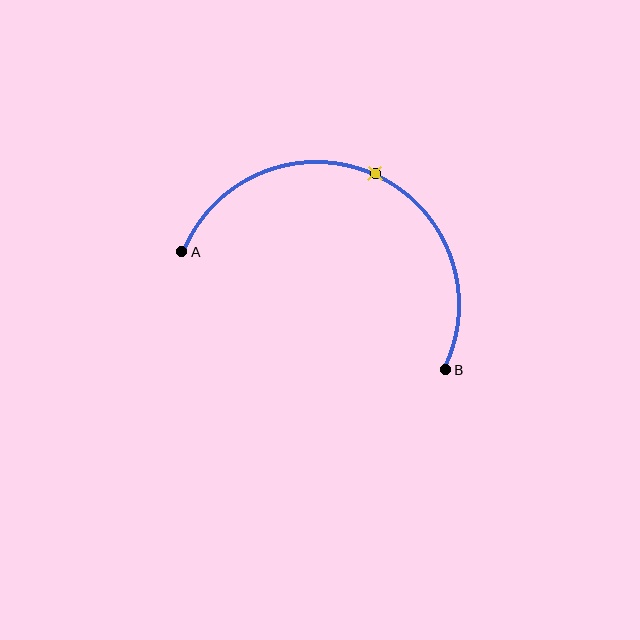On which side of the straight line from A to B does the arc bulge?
The arc bulges above the straight line connecting A and B.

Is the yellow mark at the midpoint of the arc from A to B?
Yes. The yellow mark lies on the arc at equal arc-length from both A and B — it is the arc midpoint.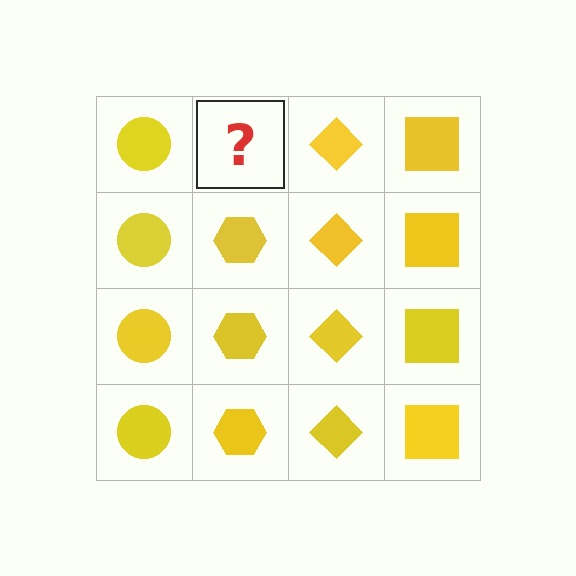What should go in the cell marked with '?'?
The missing cell should contain a yellow hexagon.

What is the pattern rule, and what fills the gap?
The rule is that each column has a consistent shape. The gap should be filled with a yellow hexagon.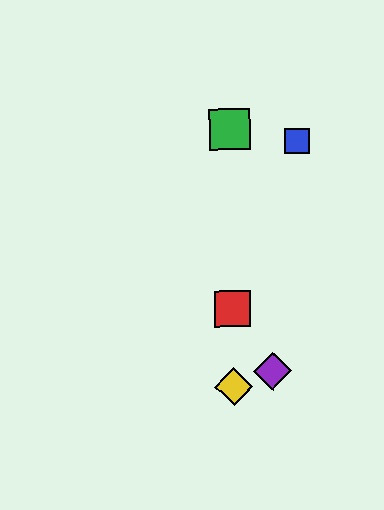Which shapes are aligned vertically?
The red square, the green square, the yellow diamond are aligned vertically.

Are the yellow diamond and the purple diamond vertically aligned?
No, the yellow diamond is at x≈234 and the purple diamond is at x≈273.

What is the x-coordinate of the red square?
The red square is at x≈233.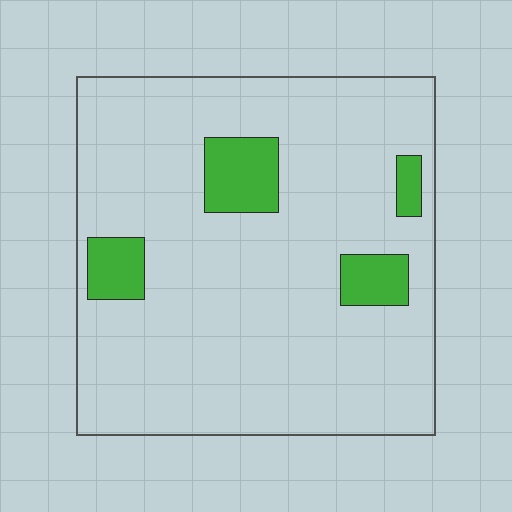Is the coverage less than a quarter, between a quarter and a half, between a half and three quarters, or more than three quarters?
Less than a quarter.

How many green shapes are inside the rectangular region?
4.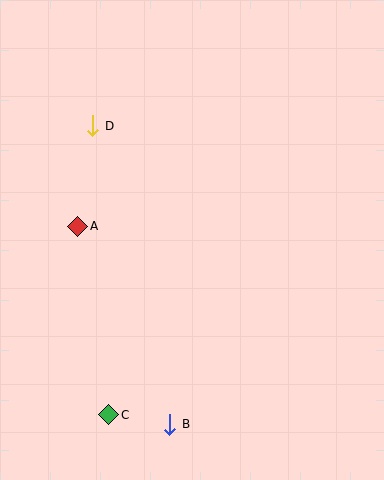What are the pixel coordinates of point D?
Point D is at (93, 126).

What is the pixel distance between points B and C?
The distance between B and C is 62 pixels.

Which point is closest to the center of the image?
Point A at (78, 226) is closest to the center.